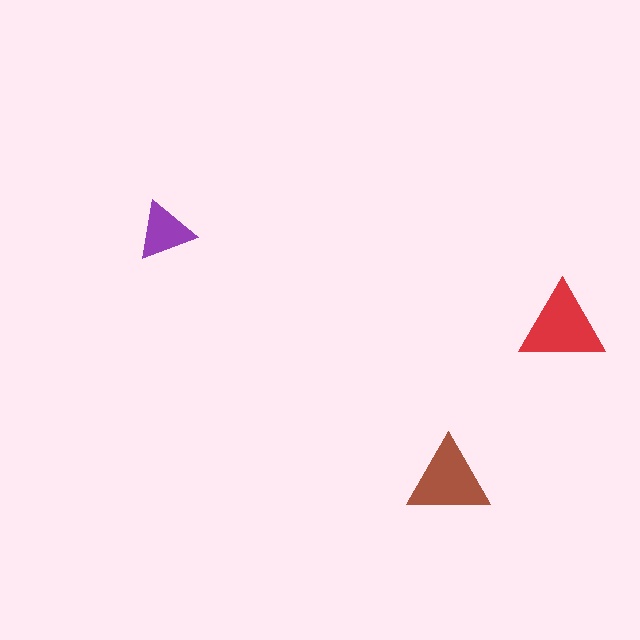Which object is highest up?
The purple triangle is topmost.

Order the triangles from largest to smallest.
the red one, the brown one, the purple one.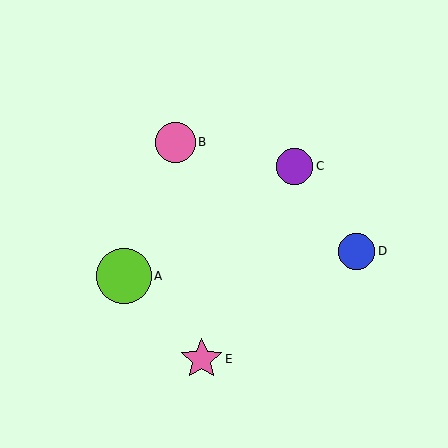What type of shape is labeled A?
Shape A is a lime circle.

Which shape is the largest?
The lime circle (labeled A) is the largest.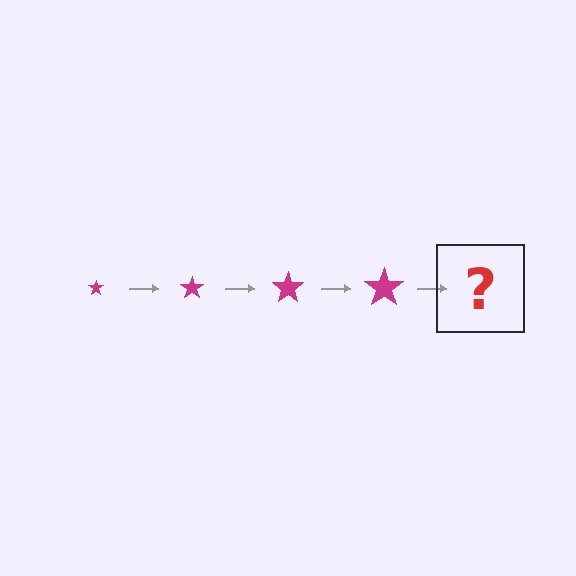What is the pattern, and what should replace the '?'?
The pattern is that the star gets progressively larger each step. The '?' should be a magenta star, larger than the previous one.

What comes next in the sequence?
The next element should be a magenta star, larger than the previous one.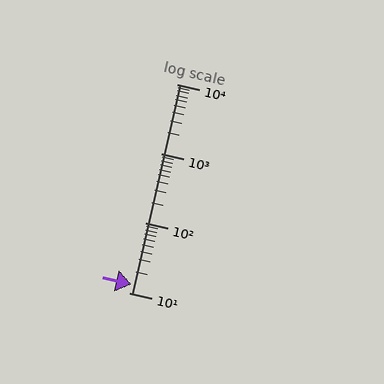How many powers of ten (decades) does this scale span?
The scale spans 3 decades, from 10 to 10000.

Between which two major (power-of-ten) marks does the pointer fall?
The pointer is between 10 and 100.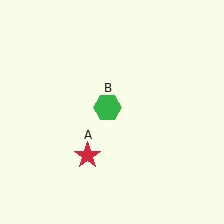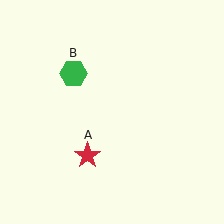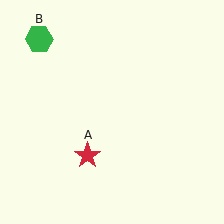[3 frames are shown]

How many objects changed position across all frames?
1 object changed position: green hexagon (object B).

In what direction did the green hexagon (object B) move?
The green hexagon (object B) moved up and to the left.